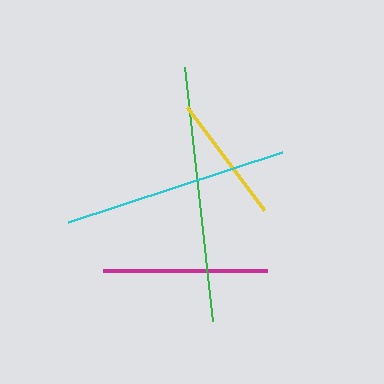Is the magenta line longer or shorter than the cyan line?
The cyan line is longer than the magenta line.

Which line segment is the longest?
The green line is the longest at approximately 255 pixels.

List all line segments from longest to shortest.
From longest to shortest: green, cyan, magenta, yellow.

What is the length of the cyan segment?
The cyan segment is approximately 225 pixels long.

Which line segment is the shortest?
The yellow line is the shortest at approximately 129 pixels.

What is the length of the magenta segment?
The magenta segment is approximately 163 pixels long.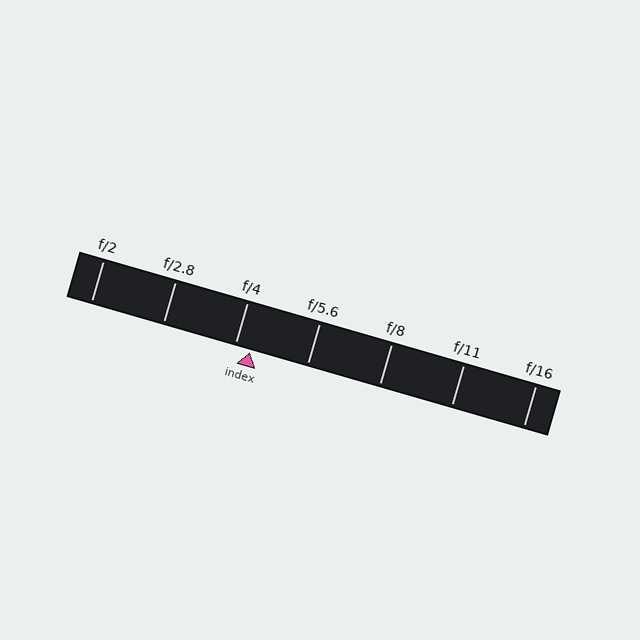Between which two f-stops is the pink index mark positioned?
The index mark is between f/4 and f/5.6.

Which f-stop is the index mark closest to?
The index mark is closest to f/4.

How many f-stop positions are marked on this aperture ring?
There are 7 f-stop positions marked.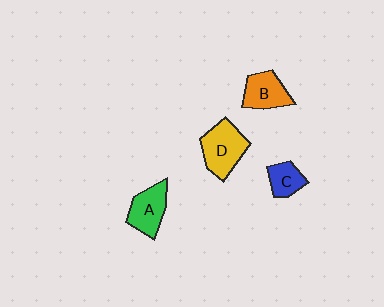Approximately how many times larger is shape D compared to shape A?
Approximately 1.2 times.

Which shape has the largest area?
Shape D (yellow).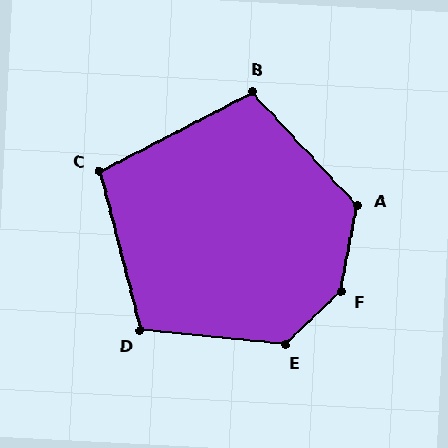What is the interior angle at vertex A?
Approximately 126 degrees (obtuse).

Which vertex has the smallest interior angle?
C, at approximately 103 degrees.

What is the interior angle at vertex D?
Approximately 110 degrees (obtuse).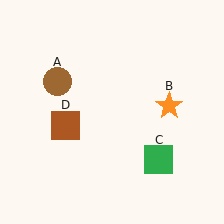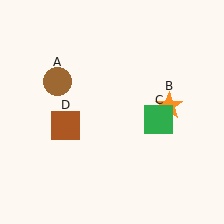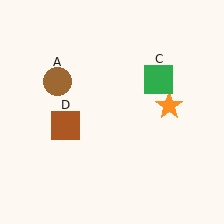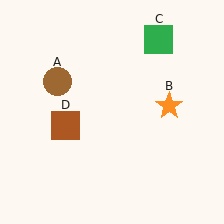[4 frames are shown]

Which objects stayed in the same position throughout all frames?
Brown circle (object A) and orange star (object B) and brown square (object D) remained stationary.